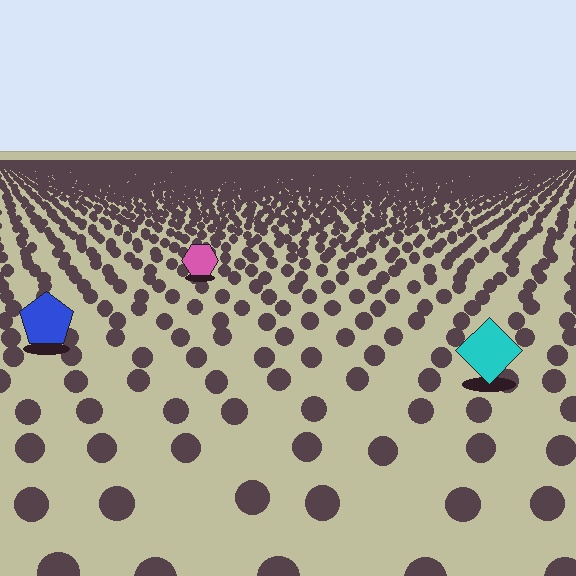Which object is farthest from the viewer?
The pink hexagon is farthest from the viewer. It appears smaller and the ground texture around it is denser.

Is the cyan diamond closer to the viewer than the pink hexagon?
Yes. The cyan diamond is closer — you can tell from the texture gradient: the ground texture is coarser near it.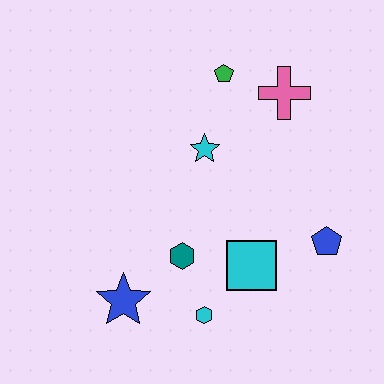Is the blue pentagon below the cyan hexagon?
No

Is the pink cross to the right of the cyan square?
Yes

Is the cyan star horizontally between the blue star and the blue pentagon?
Yes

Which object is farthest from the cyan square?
The green pentagon is farthest from the cyan square.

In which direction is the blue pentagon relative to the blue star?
The blue pentagon is to the right of the blue star.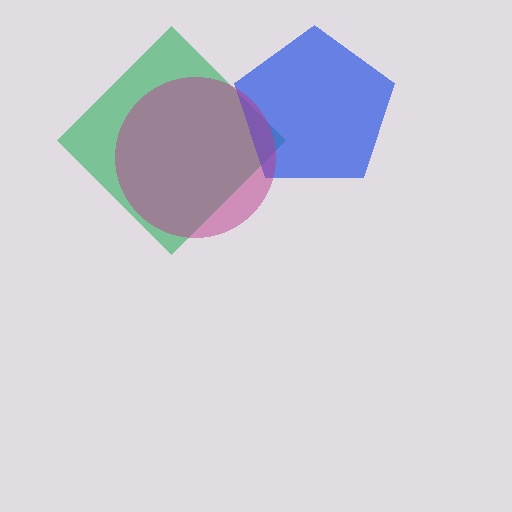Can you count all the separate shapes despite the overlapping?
Yes, there are 3 separate shapes.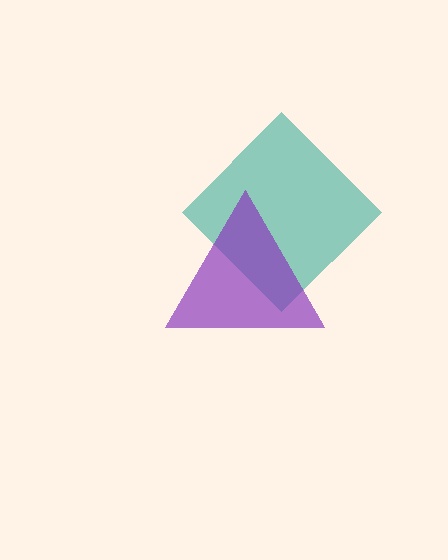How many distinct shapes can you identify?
There are 2 distinct shapes: a teal diamond, a purple triangle.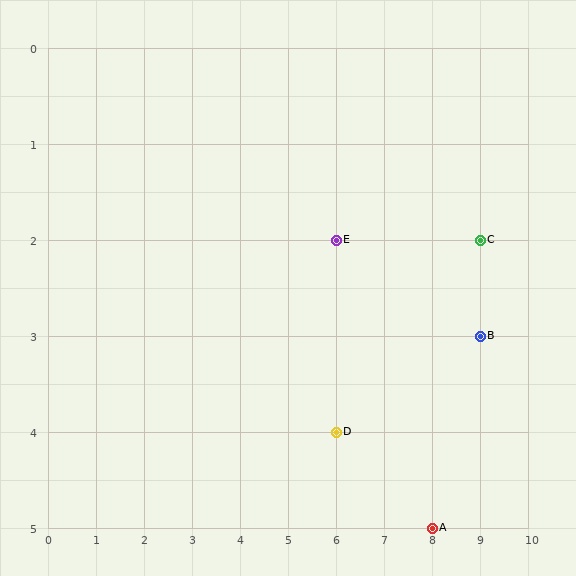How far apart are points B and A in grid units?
Points B and A are 1 column and 2 rows apart (about 2.2 grid units diagonally).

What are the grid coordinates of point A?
Point A is at grid coordinates (8, 5).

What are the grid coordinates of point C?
Point C is at grid coordinates (9, 2).